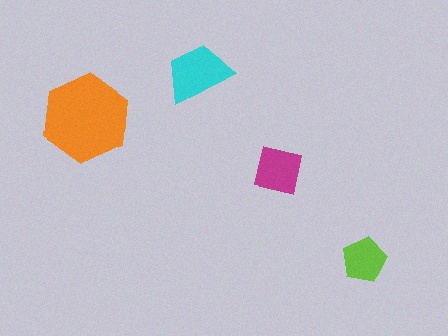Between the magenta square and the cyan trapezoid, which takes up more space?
The cyan trapezoid.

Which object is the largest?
The orange hexagon.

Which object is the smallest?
The lime pentagon.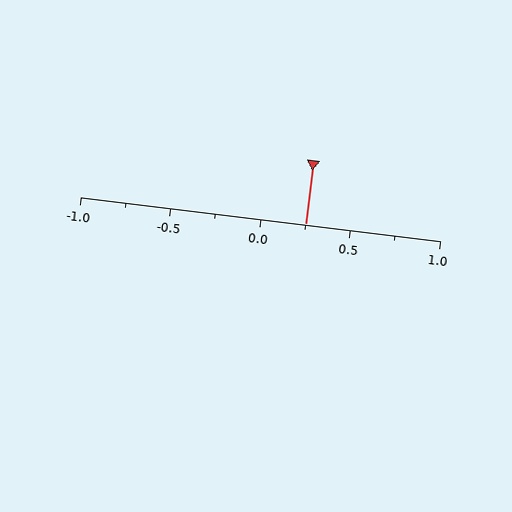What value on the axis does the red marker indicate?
The marker indicates approximately 0.25.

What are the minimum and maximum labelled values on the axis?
The axis runs from -1.0 to 1.0.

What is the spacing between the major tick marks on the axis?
The major ticks are spaced 0.5 apart.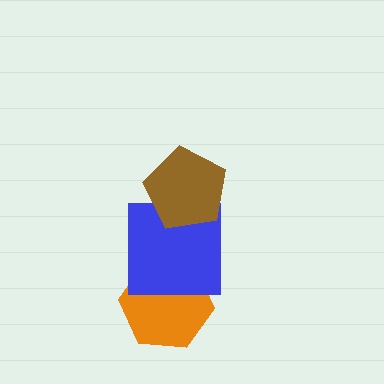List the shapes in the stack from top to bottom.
From top to bottom: the brown pentagon, the blue square, the orange hexagon.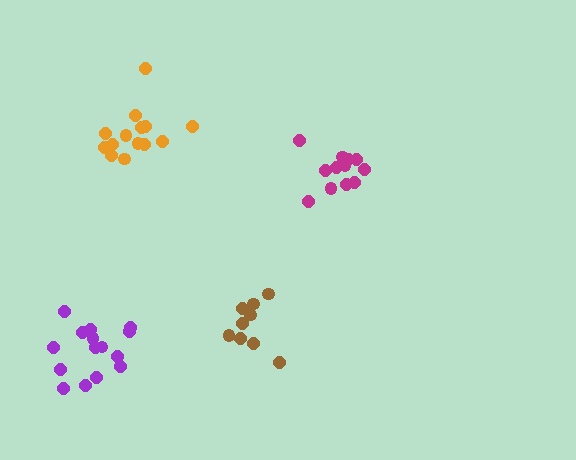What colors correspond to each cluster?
The clusters are colored: purple, magenta, brown, orange.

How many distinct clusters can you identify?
There are 4 distinct clusters.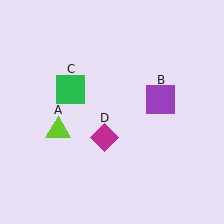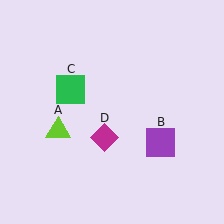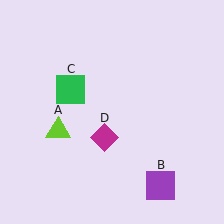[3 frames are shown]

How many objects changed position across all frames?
1 object changed position: purple square (object B).